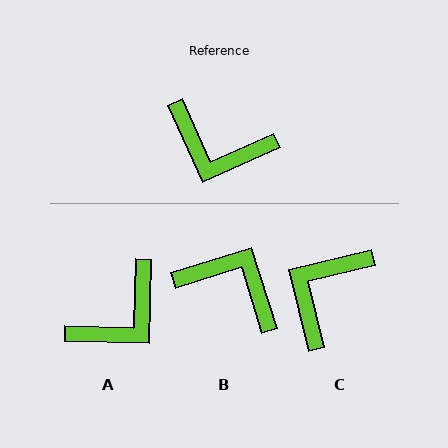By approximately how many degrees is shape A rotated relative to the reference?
Approximately 64 degrees counter-clockwise.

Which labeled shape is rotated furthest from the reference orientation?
B, about 173 degrees away.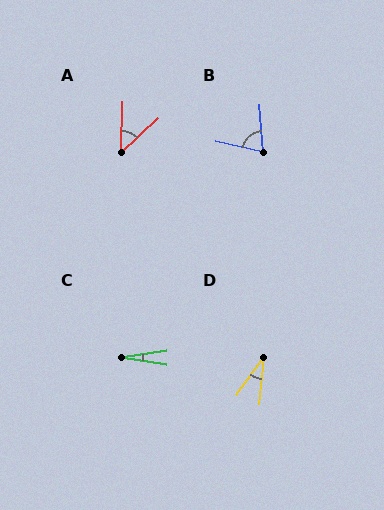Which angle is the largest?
B, at approximately 73 degrees.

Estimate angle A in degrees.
Approximately 46 degrees.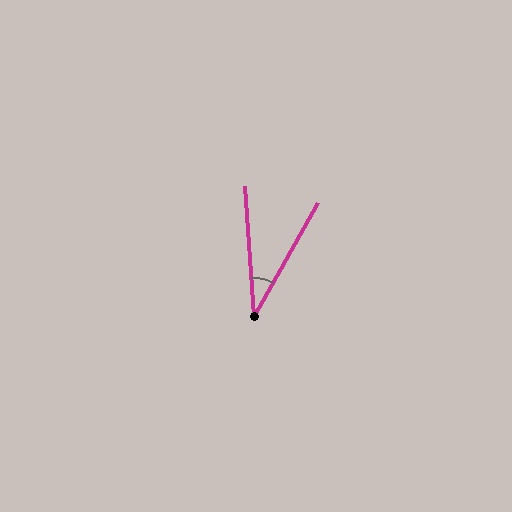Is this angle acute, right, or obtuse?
It is acute.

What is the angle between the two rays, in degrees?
Approximately 33 degrees.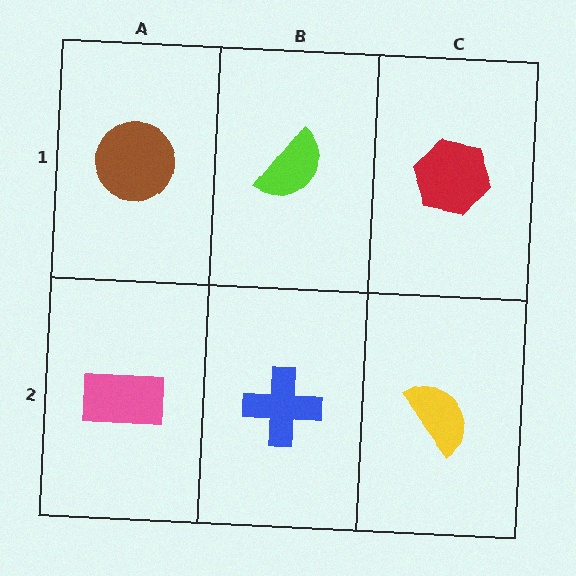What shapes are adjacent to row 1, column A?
A pink rectangle (row 2, column A), a lime semicircle (row 1, column B).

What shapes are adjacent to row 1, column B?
A blue cross (row 2, column B), a brown circle (row 1, column A), a red hexagon (row 1, column C).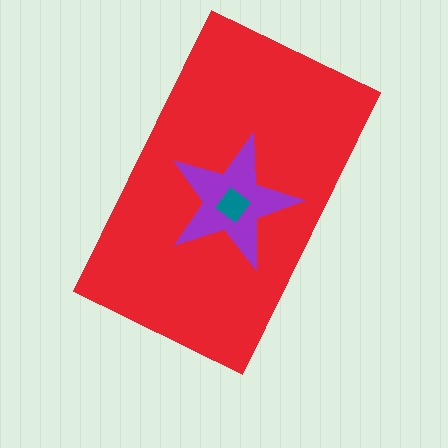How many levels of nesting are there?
3.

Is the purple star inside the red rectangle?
Yes.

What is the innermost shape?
The teal diamond.